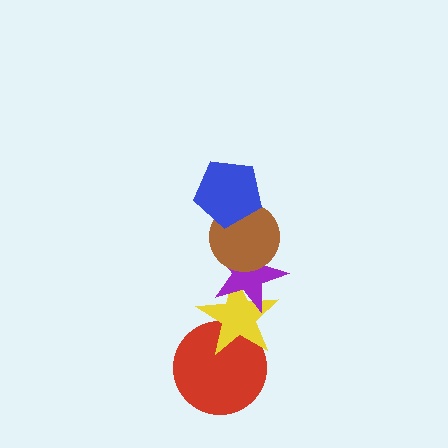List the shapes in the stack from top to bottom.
From top to bottom: the blue pentagon, the brown circle, the purple star, the yellow star, the red circle.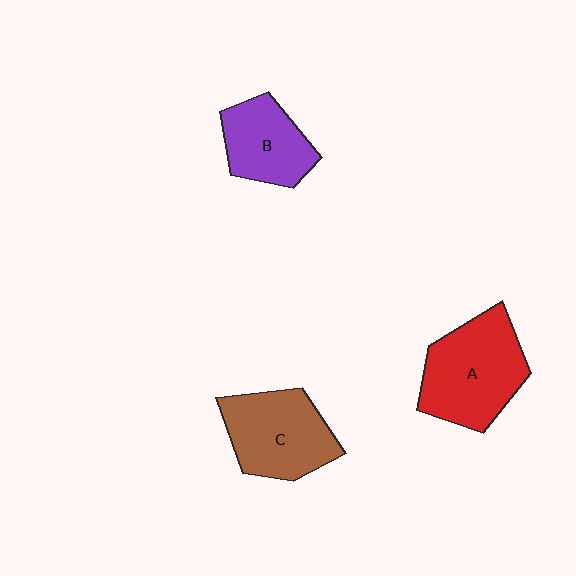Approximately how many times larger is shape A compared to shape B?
Approximately 1.5 times.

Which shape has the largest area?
Shape A (red).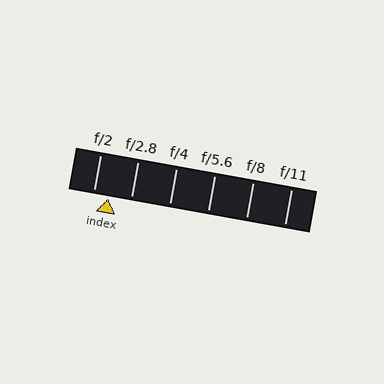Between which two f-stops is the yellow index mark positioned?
The index mark is between f/2 and f/2.8.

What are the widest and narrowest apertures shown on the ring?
The widest aperture shown is f/2 and the narrowest is f/11.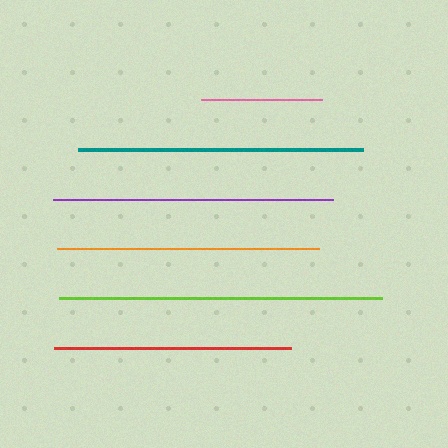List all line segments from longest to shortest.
From longest to shortest: lime, teal, purple, orange, red, pink.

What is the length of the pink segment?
The pink segment is approximately 121 pixels long.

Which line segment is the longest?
The lime line is the longest at approximately 323 pixels.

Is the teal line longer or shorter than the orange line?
The teal line is longer than the orange line.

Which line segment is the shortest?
The pink line is the shortest at approximately 121 pixels.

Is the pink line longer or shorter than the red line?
The red line is longer than the pink line.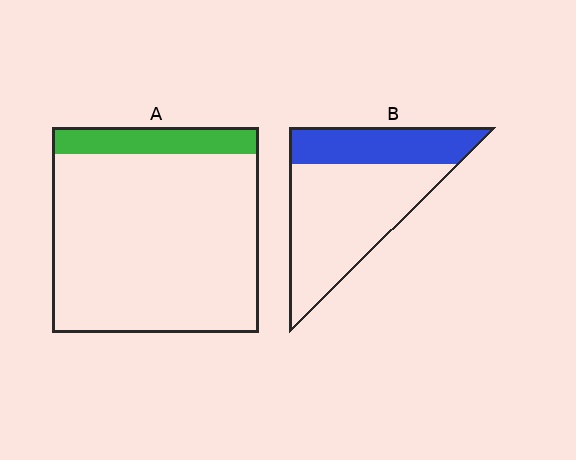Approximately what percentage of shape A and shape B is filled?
A is approximately 15% and B is approximately 35%.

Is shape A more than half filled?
No.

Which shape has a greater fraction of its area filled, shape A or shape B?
Shape B.